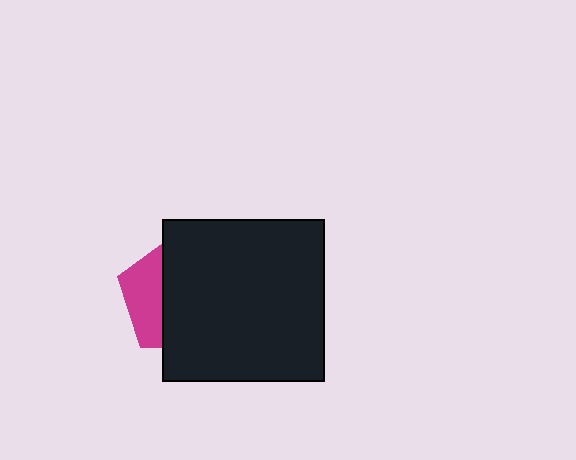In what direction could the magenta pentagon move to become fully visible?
The magenta pentagon could move left. That would shift it out from behind the black square entirely.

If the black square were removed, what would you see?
You would see the complete magenta pentagon.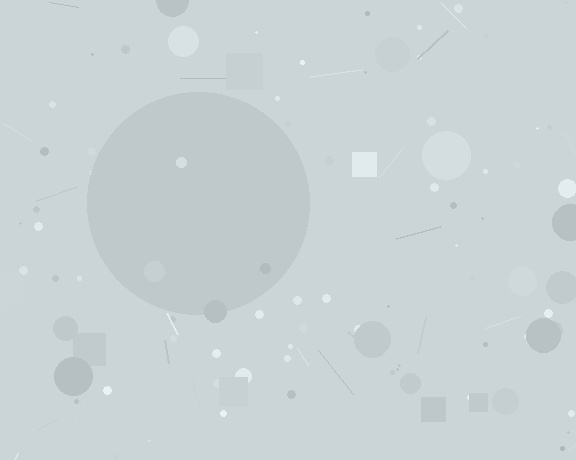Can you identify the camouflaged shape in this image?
The camouflaged shape is a circle.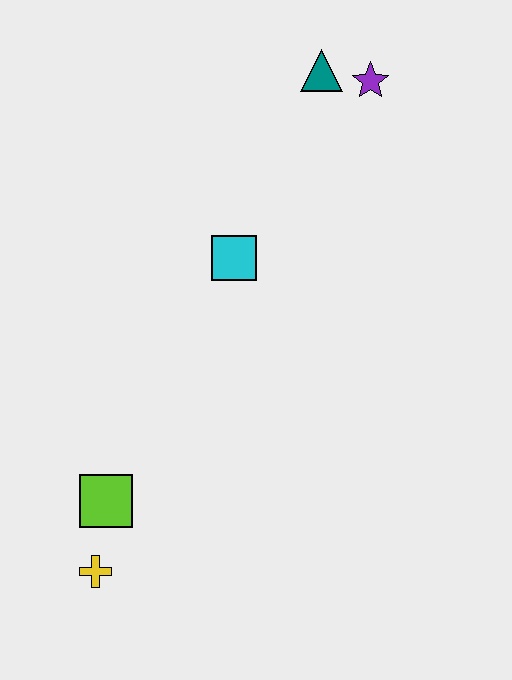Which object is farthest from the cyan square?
The yellow cross is farthest from the cyan square.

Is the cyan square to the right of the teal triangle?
No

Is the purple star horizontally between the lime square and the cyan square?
No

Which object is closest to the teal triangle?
The purple star is closest to the teal triangle.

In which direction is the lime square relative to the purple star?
The lime square is below the purple star.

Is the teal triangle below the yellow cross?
No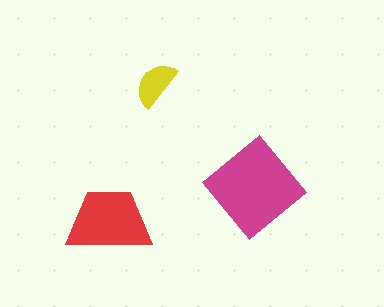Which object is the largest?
The magenta diamond.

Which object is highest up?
The yellow semicircle is topmost.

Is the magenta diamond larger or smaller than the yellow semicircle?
Larger.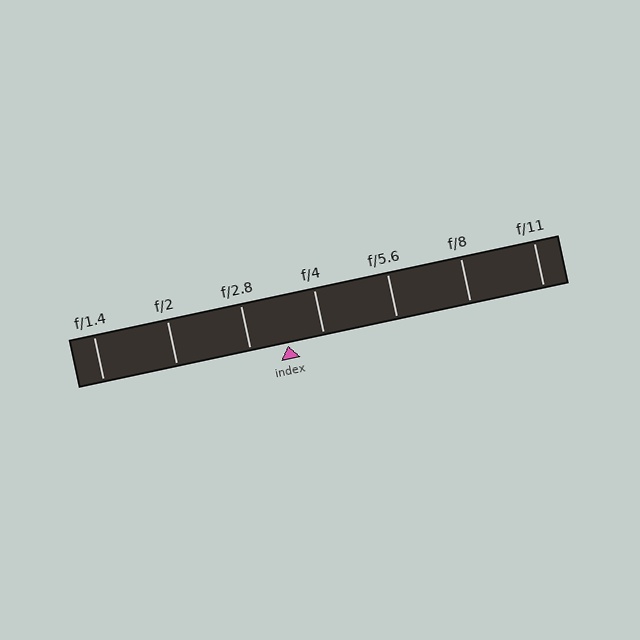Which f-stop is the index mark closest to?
The index mark is closest to f/4.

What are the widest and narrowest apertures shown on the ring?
The widest aperture shown is f/1.4 and the narrowest is f/11.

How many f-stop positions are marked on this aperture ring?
There are 7 f-stop positions marked.